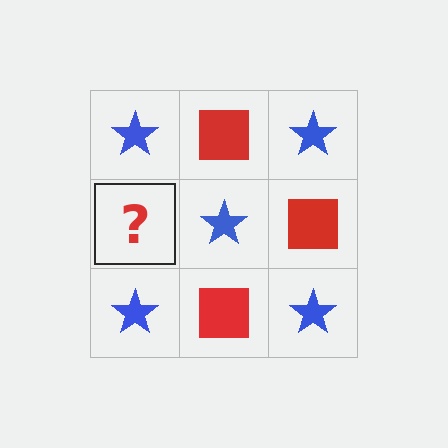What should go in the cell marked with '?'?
The missing cell should contain a red square.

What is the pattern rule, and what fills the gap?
The rule is that it alternates blue star and red square in a checkerboard pattern. The gap should be filled with a red square.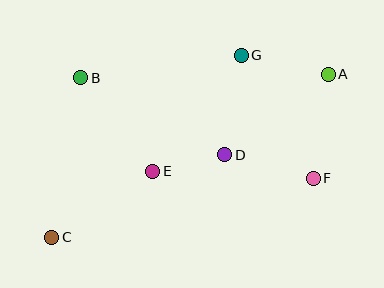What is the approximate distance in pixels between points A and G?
The distance between A and G is approximately 89 pixels.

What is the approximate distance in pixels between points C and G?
The distance between C and G is approximately 263 pixels.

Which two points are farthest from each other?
Points A and C are farthest from each other.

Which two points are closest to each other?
Points D and E are closest to each other.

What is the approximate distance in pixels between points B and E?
The distance between B and E is approximately 118 pixels.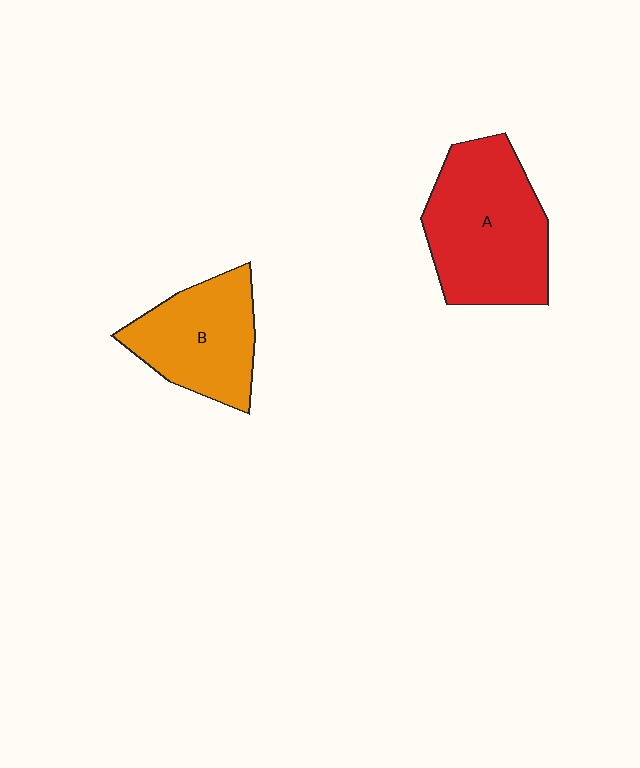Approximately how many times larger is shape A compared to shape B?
Approximately 1.4 times.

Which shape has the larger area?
Shape A (red).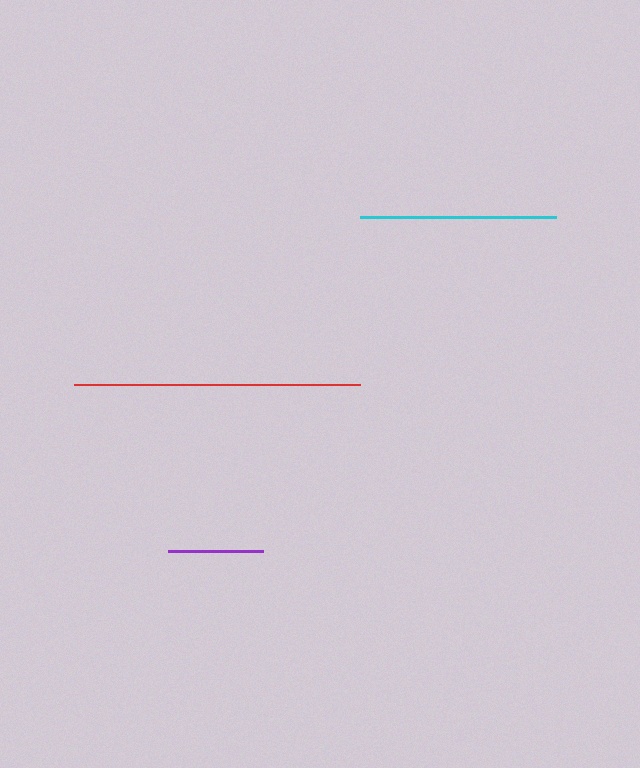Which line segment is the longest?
The red line is the longest at approximately 287 pixels.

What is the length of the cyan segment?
The cyan segment is approximately 196 pixels long.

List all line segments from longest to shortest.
From longest to shortest: red, cyan, purple.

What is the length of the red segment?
The red segment is approximately 287 pixels long.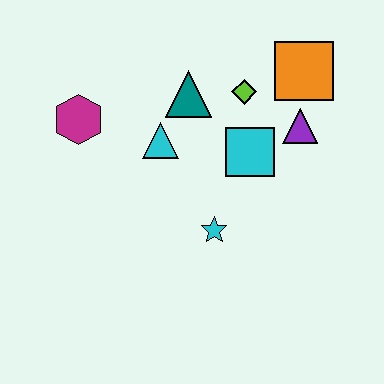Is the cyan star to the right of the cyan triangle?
Yes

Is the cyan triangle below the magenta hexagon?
Yes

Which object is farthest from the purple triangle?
The magenta hexagon is farthest from the purple triangle.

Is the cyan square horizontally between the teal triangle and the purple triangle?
Yes